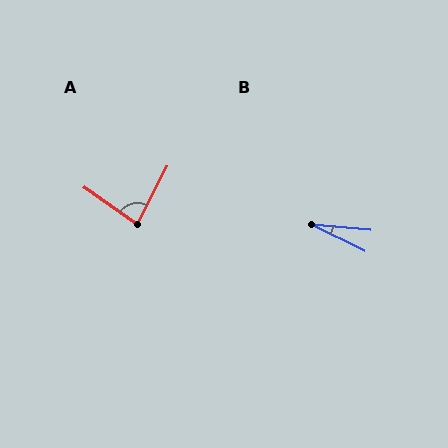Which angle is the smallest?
B, at approximately 21 degrees.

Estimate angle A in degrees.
Approximately 82 degrees.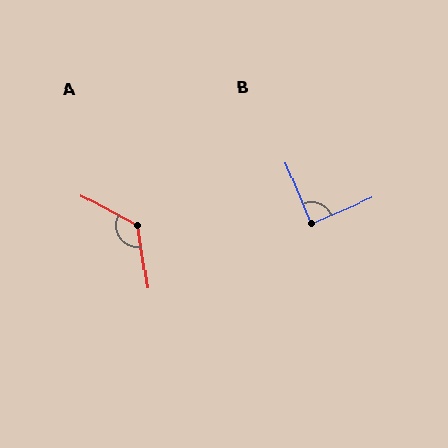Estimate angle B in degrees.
Approximately 89 degrees.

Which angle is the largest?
A, at approximately 127 degrees.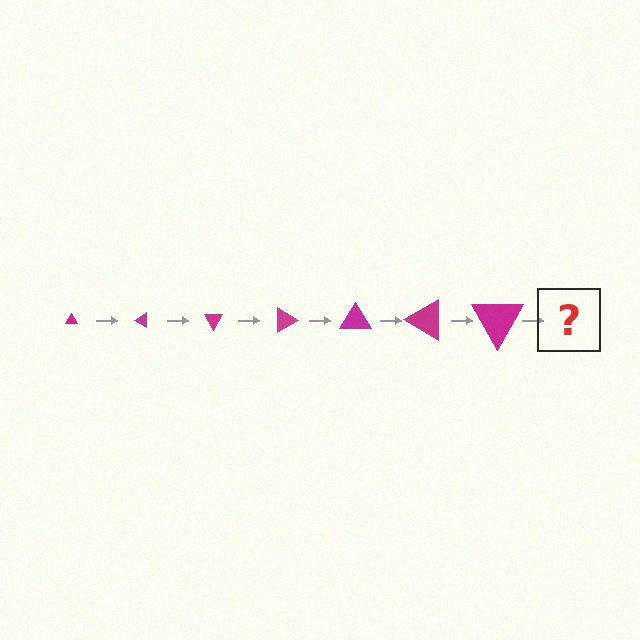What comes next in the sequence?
The next element should be a triangle, larger than the previous one and rotated 210 degrees from the start.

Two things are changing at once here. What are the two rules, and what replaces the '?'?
The two rules are that the triangle grows larger each step and it rotates 30 degrees each step. The '?' should be a triangle, larger than the previous one and rotated 210 degrees from the start.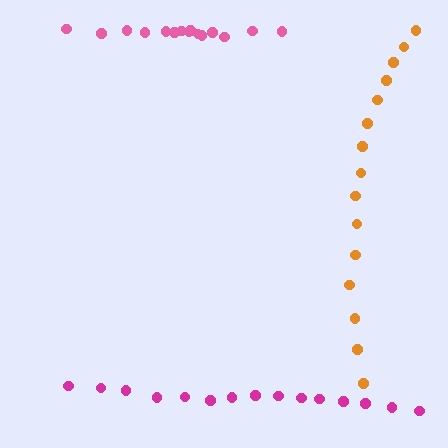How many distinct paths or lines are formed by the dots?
There are 3 distinct paths.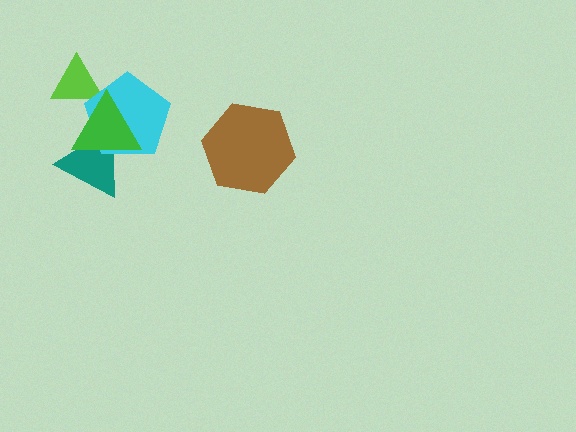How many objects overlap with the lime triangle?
2 objects overlap with the lime triangle.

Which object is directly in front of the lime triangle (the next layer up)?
The cyan pentagon is directly in front of the lime triangle.